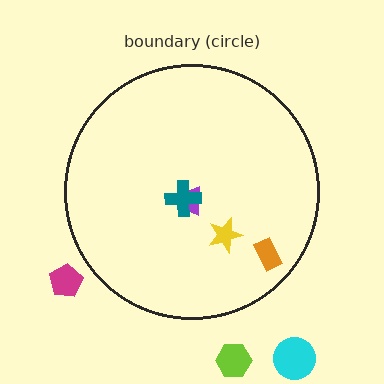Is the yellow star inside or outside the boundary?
Inside.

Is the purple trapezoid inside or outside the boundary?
Inside.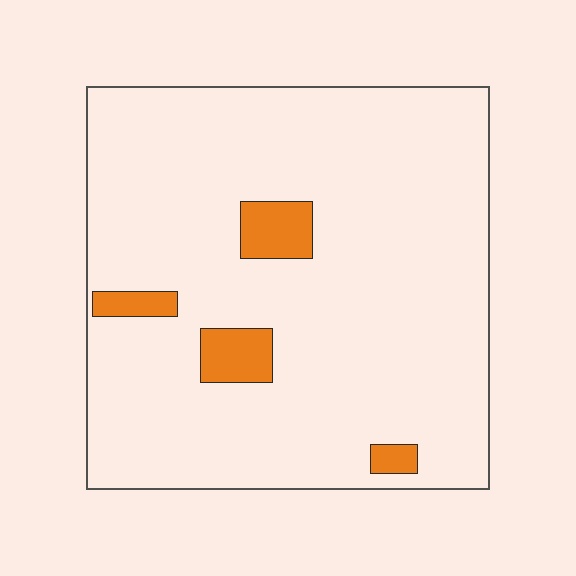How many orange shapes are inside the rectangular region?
4.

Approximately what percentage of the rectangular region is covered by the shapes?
Approximately 5%.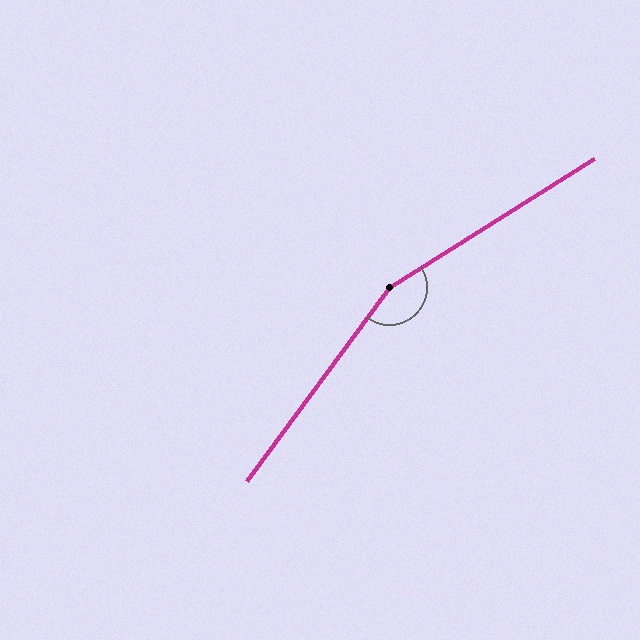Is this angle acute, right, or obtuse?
It is obtuse.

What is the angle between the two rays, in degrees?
Approximately 159 degrees.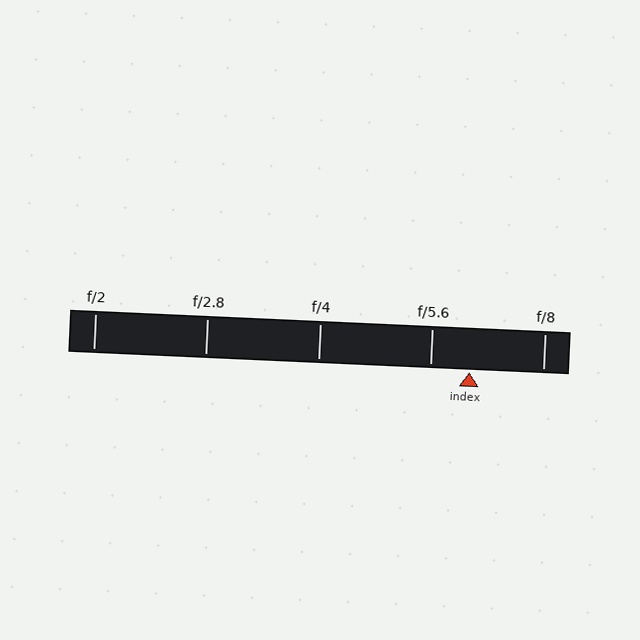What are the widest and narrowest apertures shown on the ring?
The widest aperture shown is f/2 and the narrowest is f/8.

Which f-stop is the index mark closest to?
The index mark is closest to f/5.6.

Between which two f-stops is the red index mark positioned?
The index mark is between f/5.6 and f/8.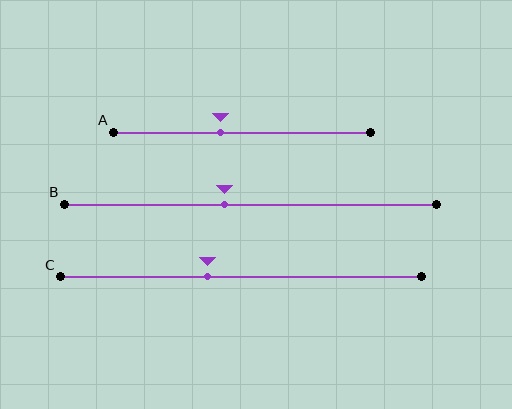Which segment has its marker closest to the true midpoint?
Segment B has its marker closest to the true midpoint.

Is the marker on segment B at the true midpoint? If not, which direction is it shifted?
No, the marker on segment B is shifted to the left by about 7% of the segment length.